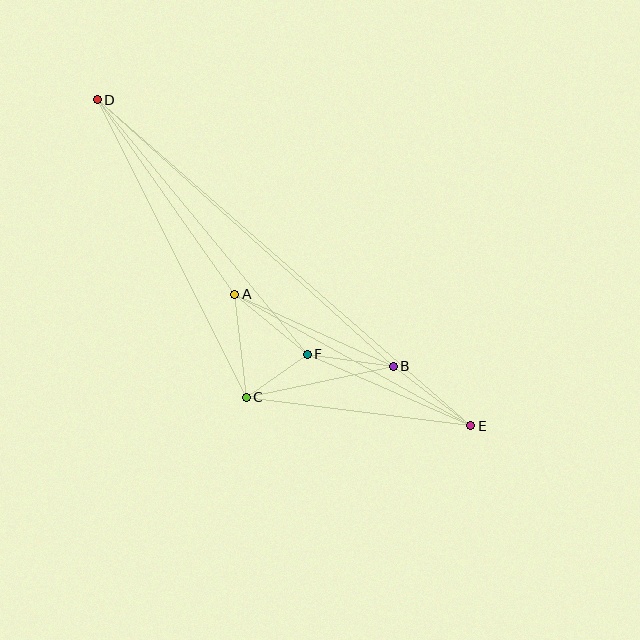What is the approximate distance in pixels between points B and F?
The distance between B and F is approximately 87 pixels.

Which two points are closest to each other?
Points C and F are closest to each other.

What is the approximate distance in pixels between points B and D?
The distance between B and D is approximately 398 pixels.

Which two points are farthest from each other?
Points D and E are farthest from each other.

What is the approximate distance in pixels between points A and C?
The distance between A and C is approximately 103 pixels.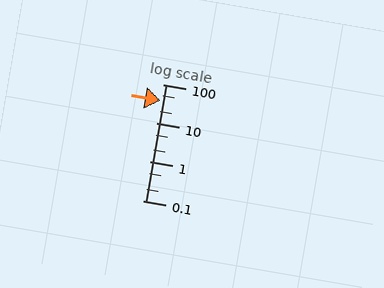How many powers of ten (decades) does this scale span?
The scale spans 3 decades, from 0.1 to 100.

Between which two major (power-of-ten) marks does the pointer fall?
The pointer is between 10 and 100.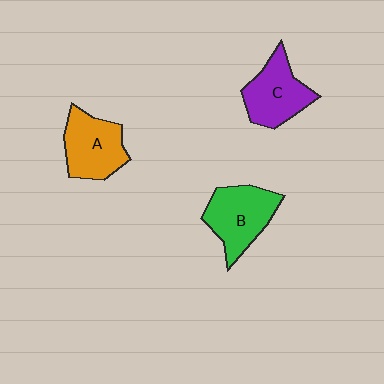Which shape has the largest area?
Shape B (green).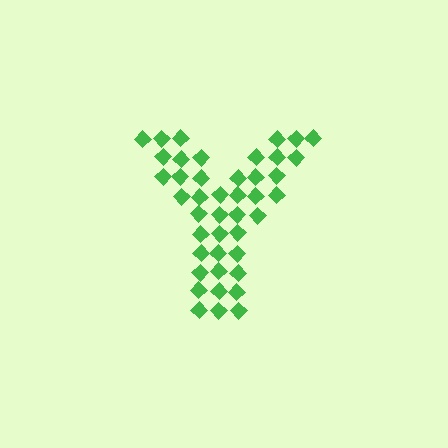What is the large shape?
The large shape is the letter Y.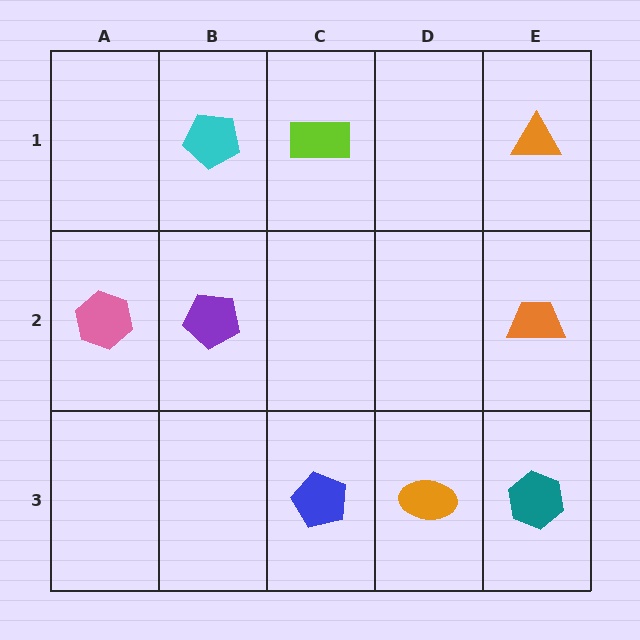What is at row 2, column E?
An orange trapezoid.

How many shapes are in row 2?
3 shapes.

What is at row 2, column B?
A purple pentagon.